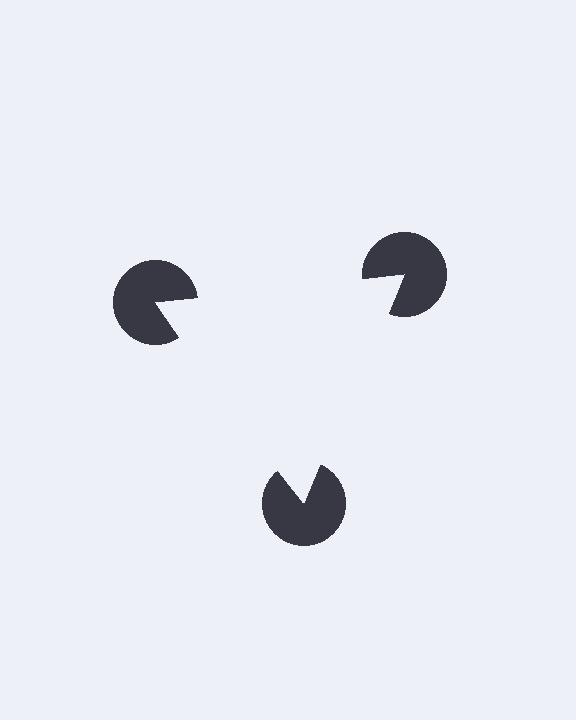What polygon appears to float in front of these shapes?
An illusory triangle — its edges are inferred from the aligned wedge cuts in the pac-man discs, not physically drawn.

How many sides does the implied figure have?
3 sides.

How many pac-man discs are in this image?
There are 3 — one at each vertex of the illusory triangle.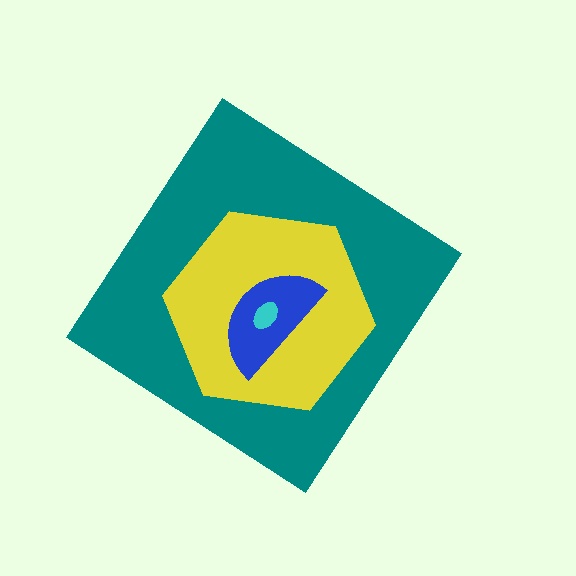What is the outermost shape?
The teal diamond.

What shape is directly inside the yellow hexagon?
The blue semicircle.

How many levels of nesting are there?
4.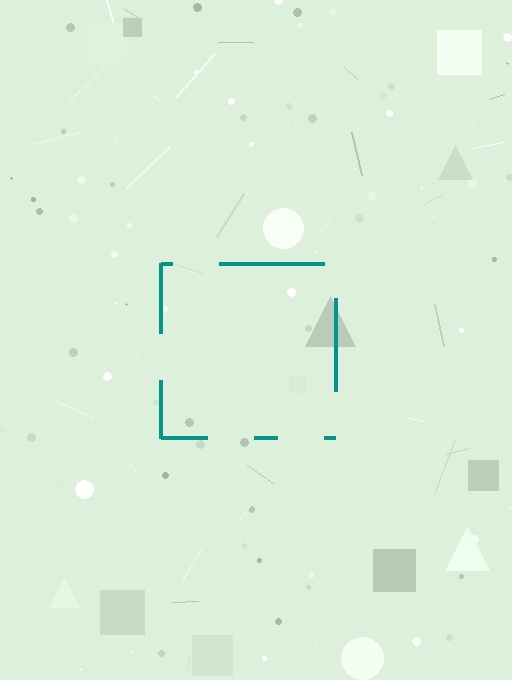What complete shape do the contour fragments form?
The contour fragments form a square.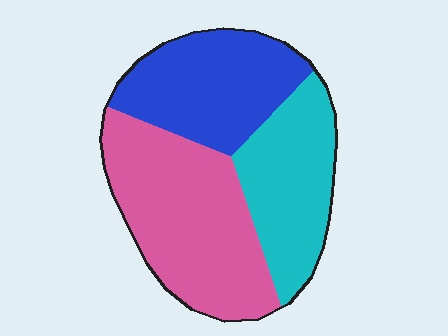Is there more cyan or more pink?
Pink.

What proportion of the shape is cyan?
Cyan covers 28% of the shape.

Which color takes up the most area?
Pink, at roughly 40%.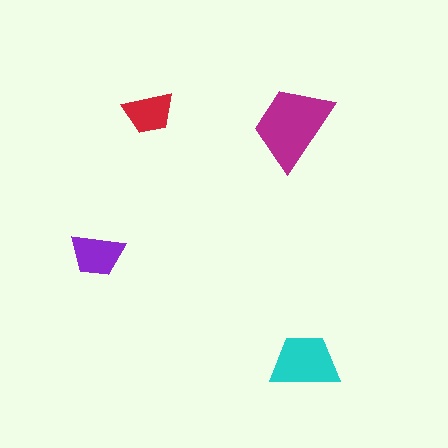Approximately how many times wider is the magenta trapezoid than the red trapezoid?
About 1.5 times wider.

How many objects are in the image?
There are 4 objects in the image.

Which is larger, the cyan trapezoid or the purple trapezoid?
The cyan one.